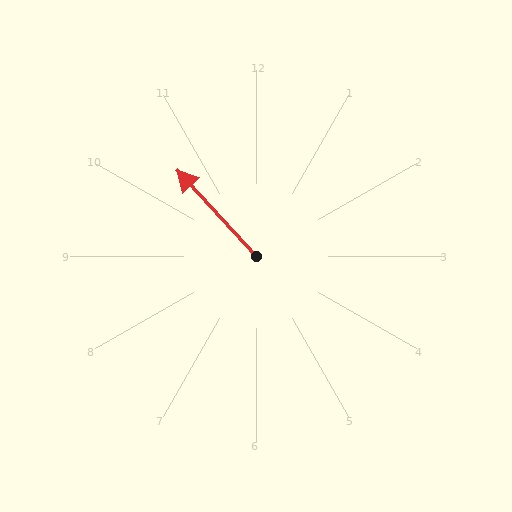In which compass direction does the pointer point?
Northwest.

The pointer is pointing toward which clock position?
Roughly 11 o'clock.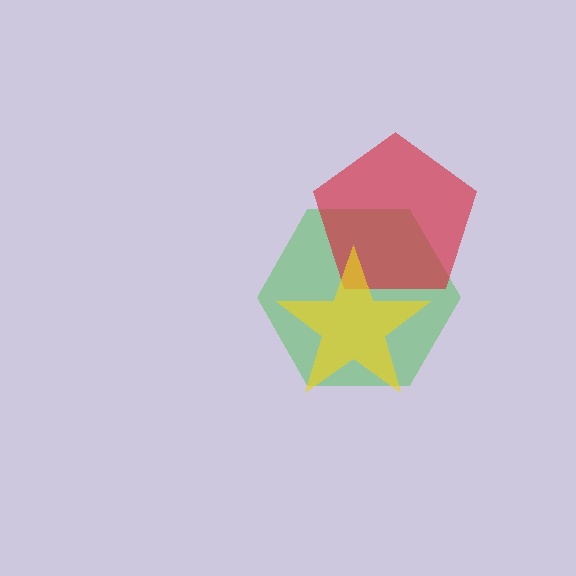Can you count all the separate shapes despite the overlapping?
Yes, there are 3 separate shapes.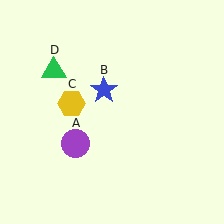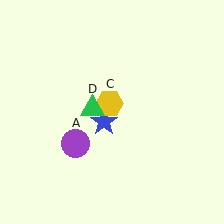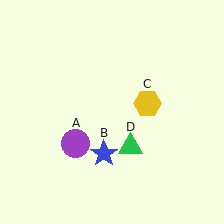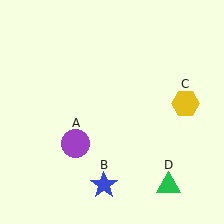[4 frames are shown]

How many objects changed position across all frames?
3 objects changed position: blue star (object B), yellow hexagon (object C), green triangle (object D).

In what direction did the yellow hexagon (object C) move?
The yellow hexagon (object C) moved right.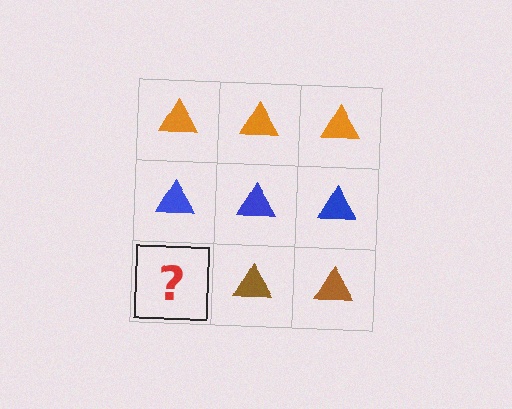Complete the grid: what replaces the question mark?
The question mark should be replaced with a brown triangle.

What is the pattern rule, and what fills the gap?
The rule is that each row has a consistent color. The gap should be filled with a brown triangle.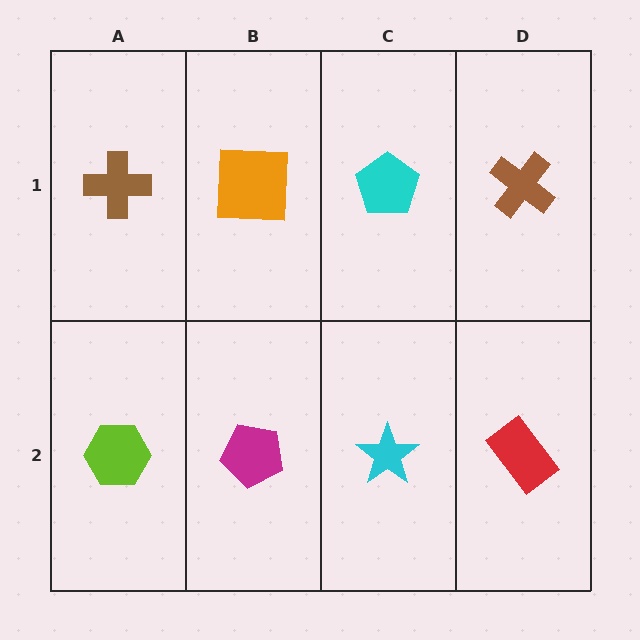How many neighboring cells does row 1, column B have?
3.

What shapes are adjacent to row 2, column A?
A brown cross (row 1, column A), a magenta pentagon (row 2, column B).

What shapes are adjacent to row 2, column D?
A brown cross (row 1, column D), a cyan star (row 2, column C).